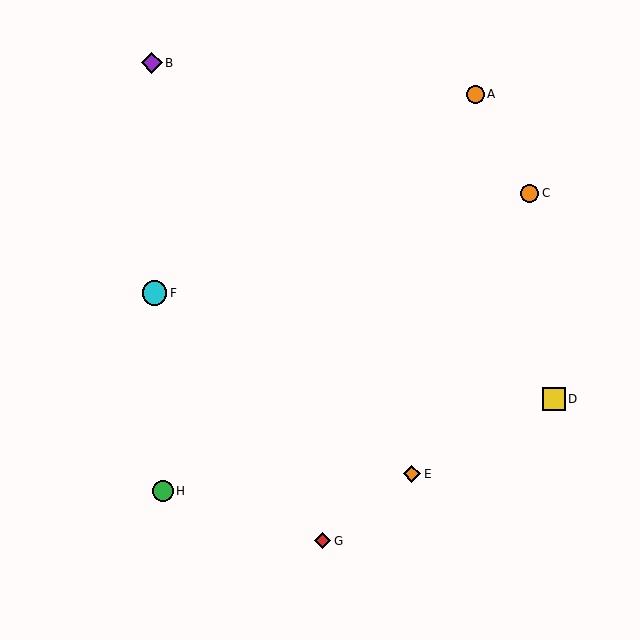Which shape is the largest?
The cyan circle (labeled F) is the largest.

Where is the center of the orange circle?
The center of the orange circle is at (475, 94).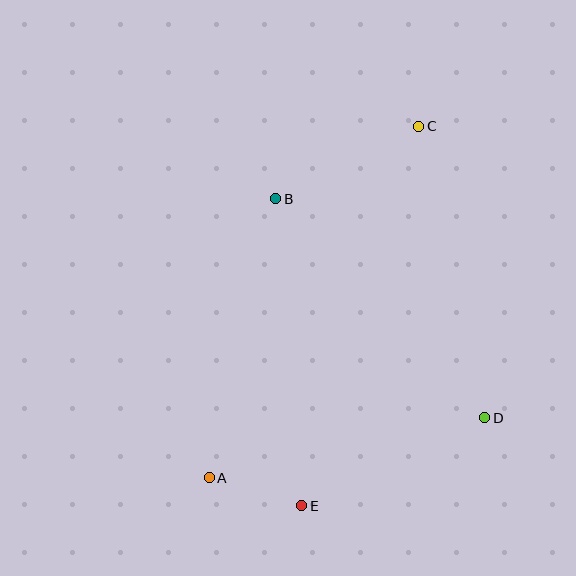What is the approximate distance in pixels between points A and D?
The distance between A and D is approximately 282 pixels.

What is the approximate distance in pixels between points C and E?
The distance between C and E is approximately 397 pixels.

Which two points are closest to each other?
Points A and E are closest to each other.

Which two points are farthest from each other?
Points A and C are farthest from each other.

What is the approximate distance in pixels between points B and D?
The distance between B and D is approximately 303 pixels.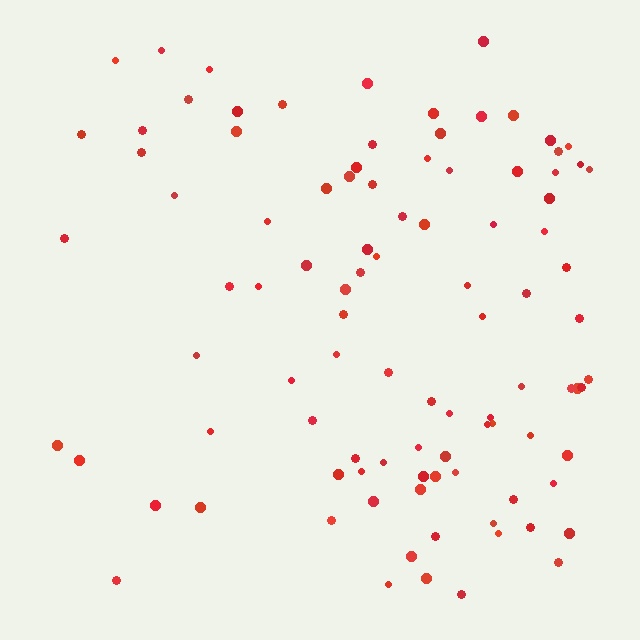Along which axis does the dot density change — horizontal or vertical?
Horizontal.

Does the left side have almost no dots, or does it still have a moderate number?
Still a moderate number, just noticeably fewer than the right.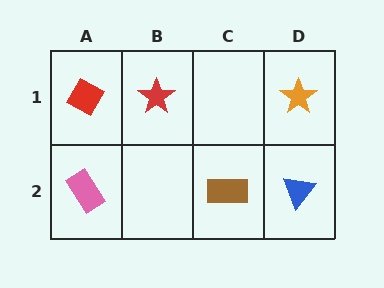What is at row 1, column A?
A red diamond.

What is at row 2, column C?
A brown rectangle.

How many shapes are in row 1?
3 shapes.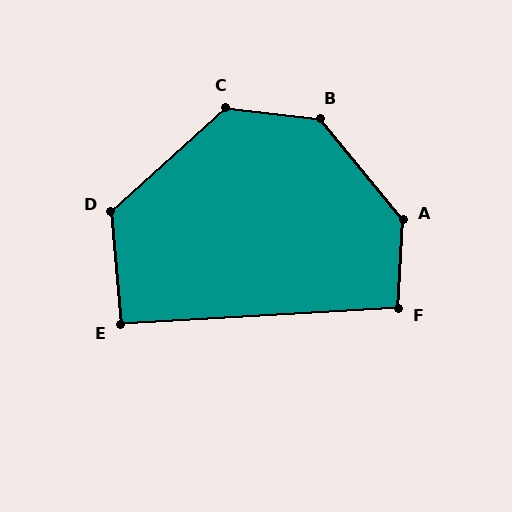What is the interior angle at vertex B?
Approximately 136 degrees (obtuse).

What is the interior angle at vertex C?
Approximately 131 degrees (obtuse).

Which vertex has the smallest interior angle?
E, at approximately 92 degrees.